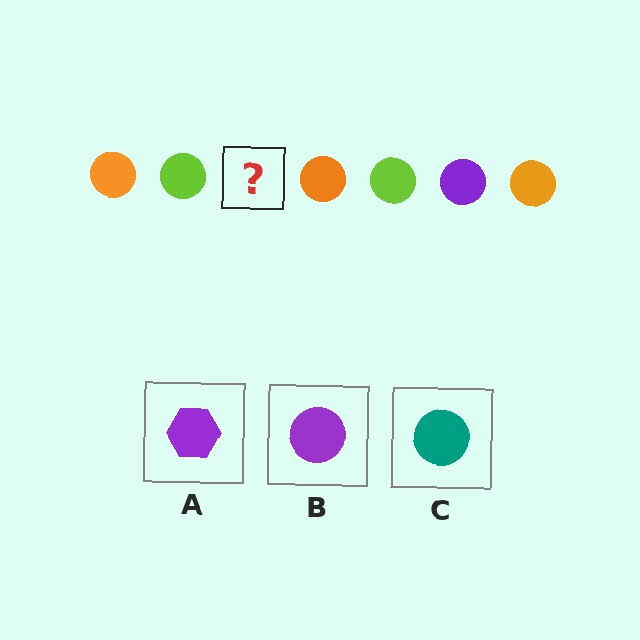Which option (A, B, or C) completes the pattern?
B.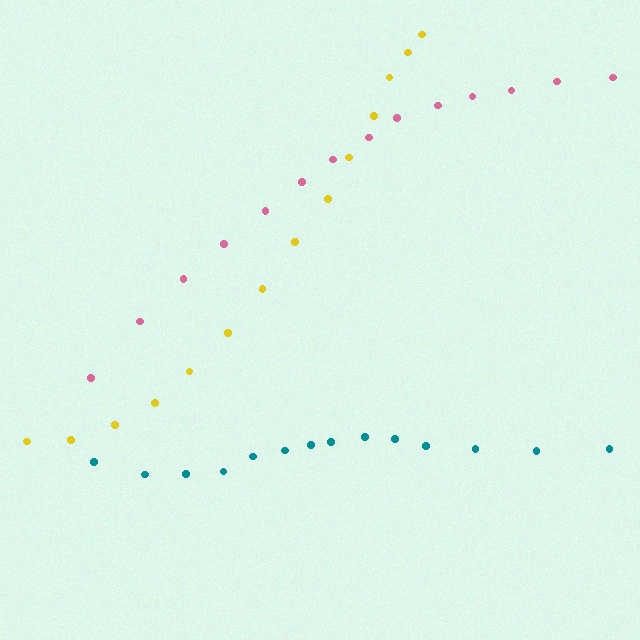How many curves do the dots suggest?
There are 3 distinct paths.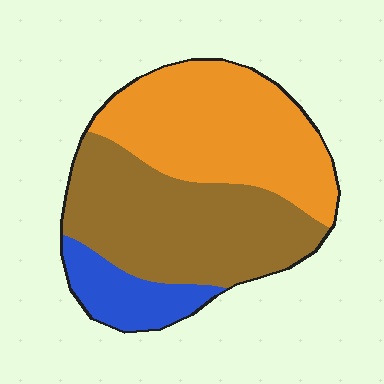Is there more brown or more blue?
Brown.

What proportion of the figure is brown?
Brown covers 44% of the figure.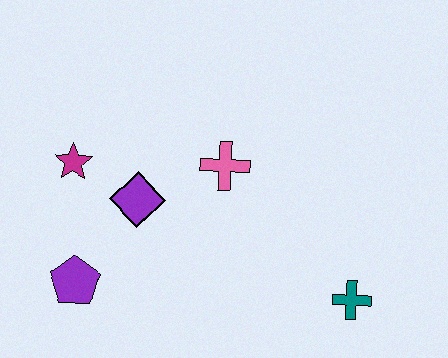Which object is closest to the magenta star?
The purple diamond is closest to the magenta star.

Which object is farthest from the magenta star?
The teal cross is farthest from the magenta star.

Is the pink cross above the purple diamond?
Yes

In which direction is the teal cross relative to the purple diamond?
The teal cross is to the right of the purple diamond.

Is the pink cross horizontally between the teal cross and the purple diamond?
Yes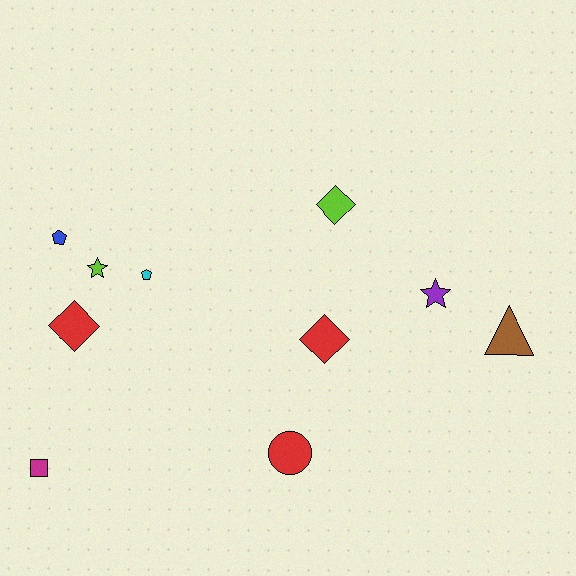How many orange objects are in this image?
There are no orange objects.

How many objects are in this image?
There are 10 objects.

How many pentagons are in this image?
There are 2 pentagons.